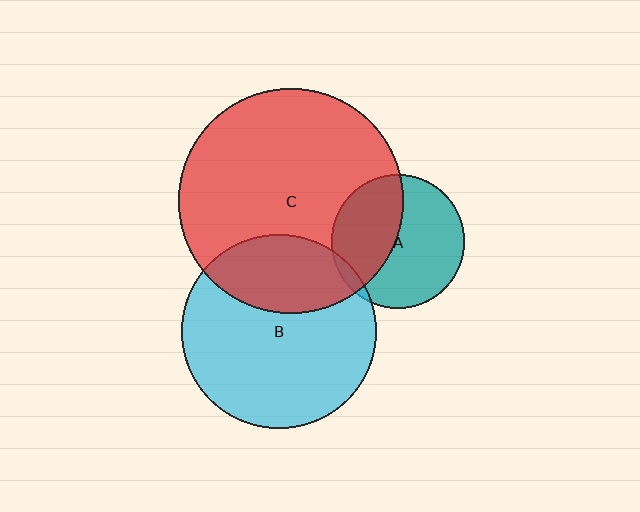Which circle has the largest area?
Circle C (red).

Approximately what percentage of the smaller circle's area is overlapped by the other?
Approximately 5%.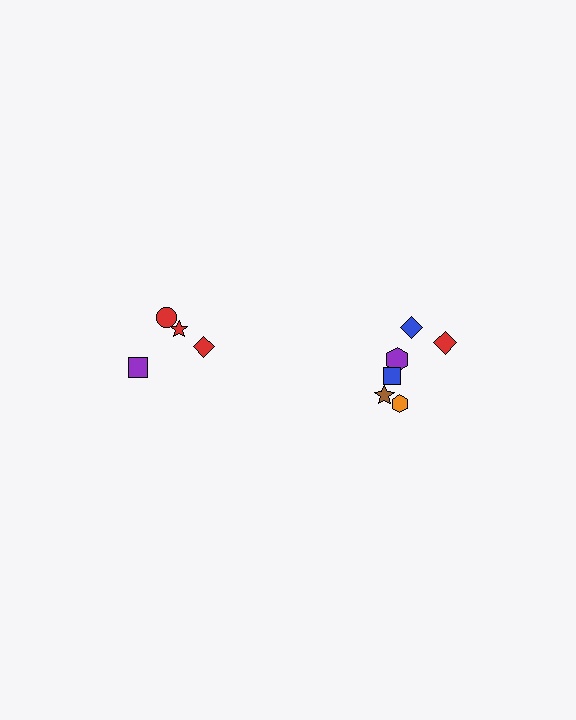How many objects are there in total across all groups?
There are 10 objects.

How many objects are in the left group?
There are 4 objects.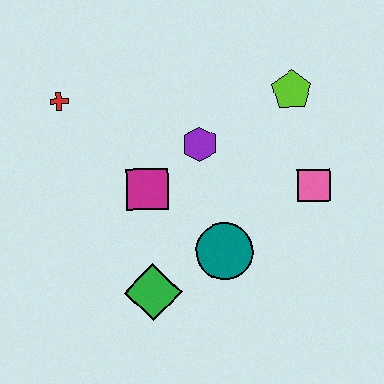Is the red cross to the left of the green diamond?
Yes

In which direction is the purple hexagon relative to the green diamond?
The purple hexagon is above the green diamond.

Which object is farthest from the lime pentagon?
The green diamond is farthest from the lime pentagon.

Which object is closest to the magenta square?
The purple hexagon is closest to the magenta square.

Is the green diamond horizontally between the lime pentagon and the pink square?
No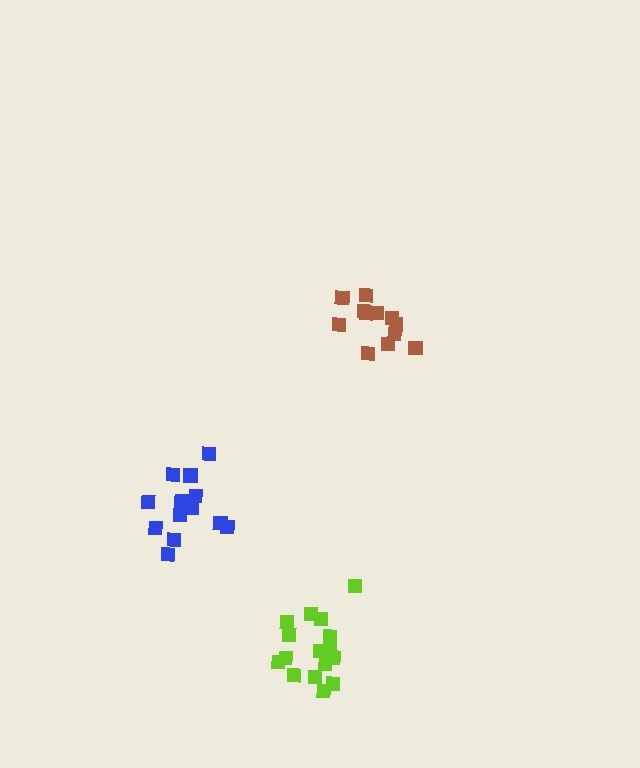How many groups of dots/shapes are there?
There are 3 groups.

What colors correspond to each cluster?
The clusters are colored: brown, blue, lime.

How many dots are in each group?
Group 1: 12 dots, Group 2: 13 dots, Group 3: 17 dots (42 total).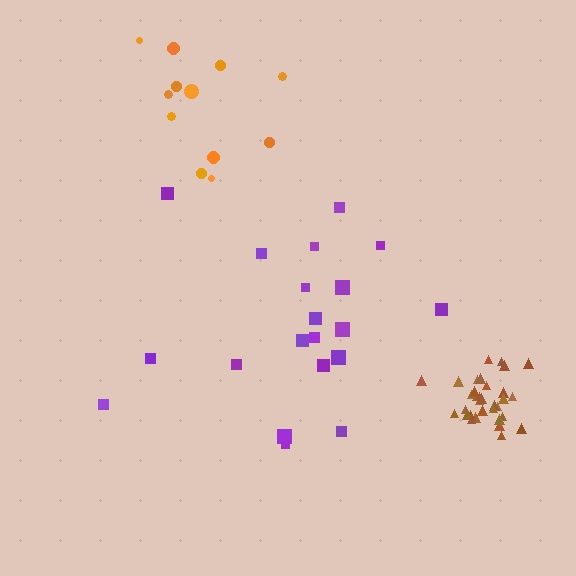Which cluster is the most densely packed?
Brown.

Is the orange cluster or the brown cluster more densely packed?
Brown.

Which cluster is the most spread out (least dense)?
Purple.